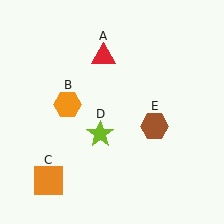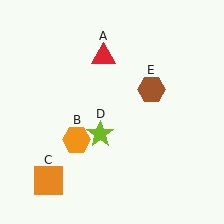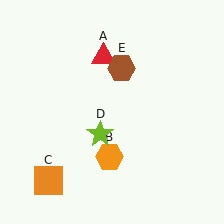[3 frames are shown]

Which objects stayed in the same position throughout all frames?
Red triangle (object A) and orange square (object C) and lime star (object D) remained stationary.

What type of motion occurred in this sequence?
The orange hexagon (object B), brown hexagon (object E) rotated counterclockwise around the center of the scene.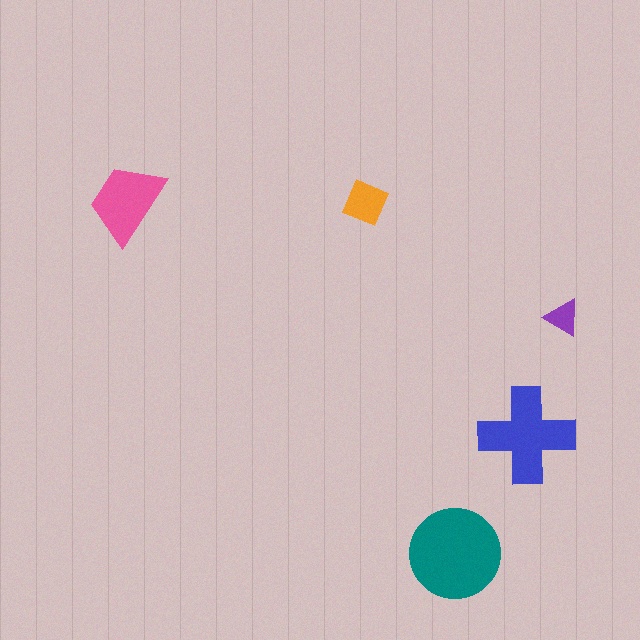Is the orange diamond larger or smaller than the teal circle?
Smaller.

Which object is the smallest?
The purple triangle.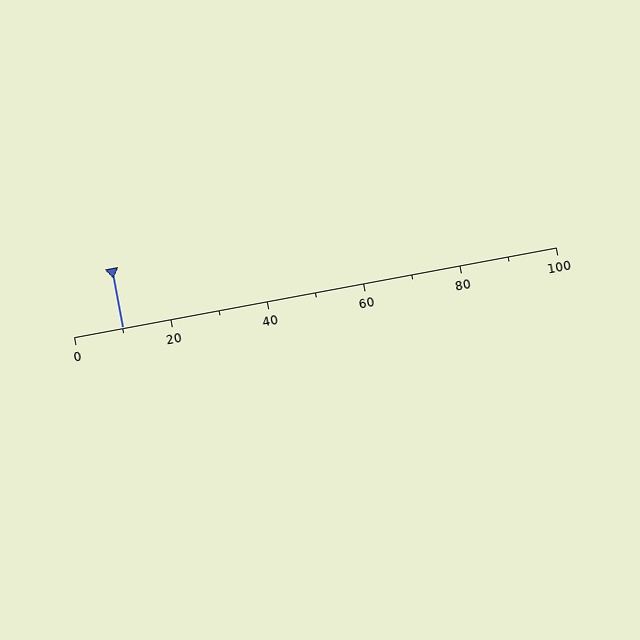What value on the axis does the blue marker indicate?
The marker indicates approximately 10.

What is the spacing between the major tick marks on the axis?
The major ticks are spaced 20 apart.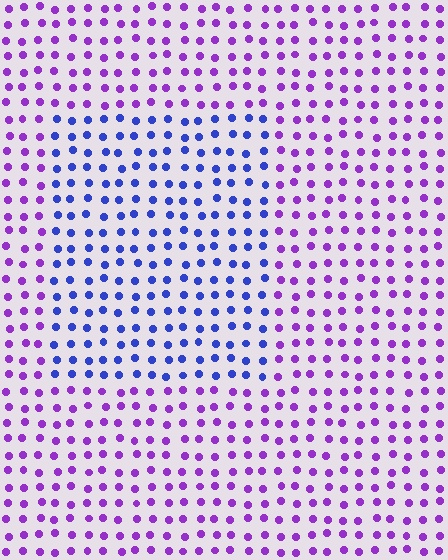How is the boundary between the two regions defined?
The boundary is defined purely by a slight shift in hue (about 47 degrees). Spacing, size, and orientation are identical on both sides.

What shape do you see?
I see a rectangle.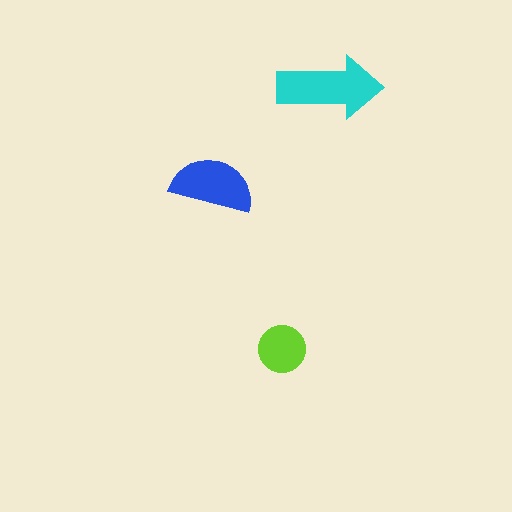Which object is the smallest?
The lime circle.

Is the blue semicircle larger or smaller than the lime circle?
Larger.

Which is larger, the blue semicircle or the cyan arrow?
The cyan arrow.